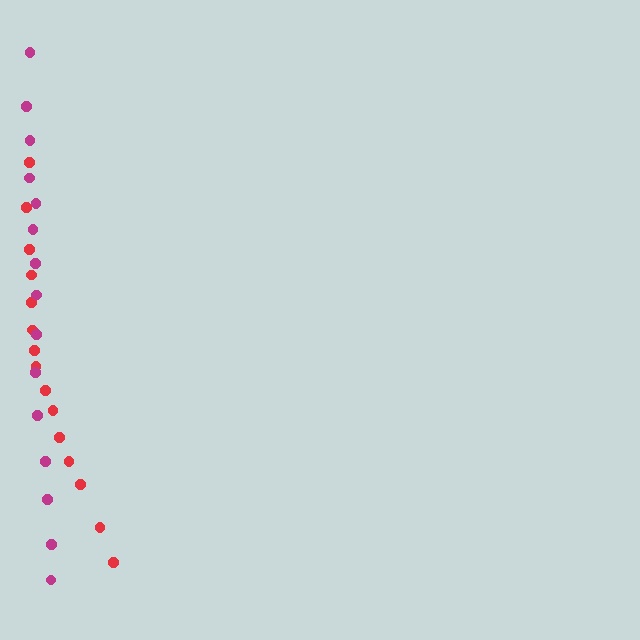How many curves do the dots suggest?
There are 2 distinct paths.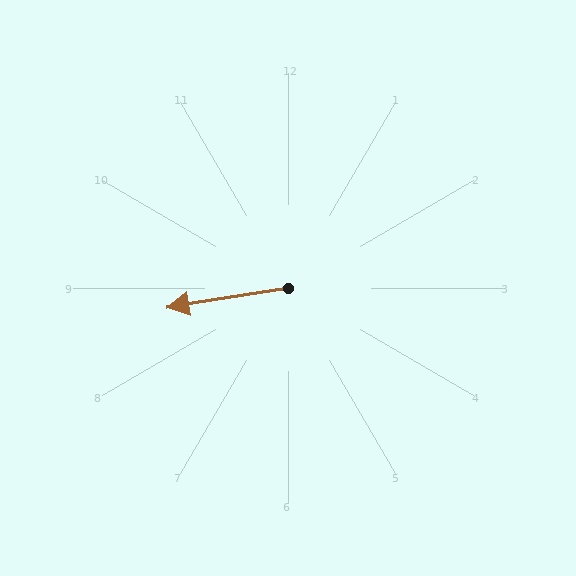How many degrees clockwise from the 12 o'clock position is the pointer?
Approximately 261 degrees.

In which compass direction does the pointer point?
West.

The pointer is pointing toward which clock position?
Roughly 9 o'clock.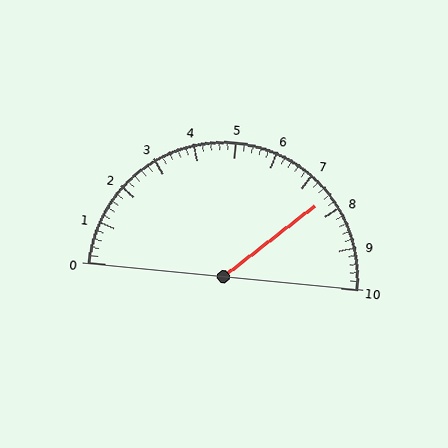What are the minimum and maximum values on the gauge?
The gauge ranges from 0 to 10.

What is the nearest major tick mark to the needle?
The nearest major tick mark is 8.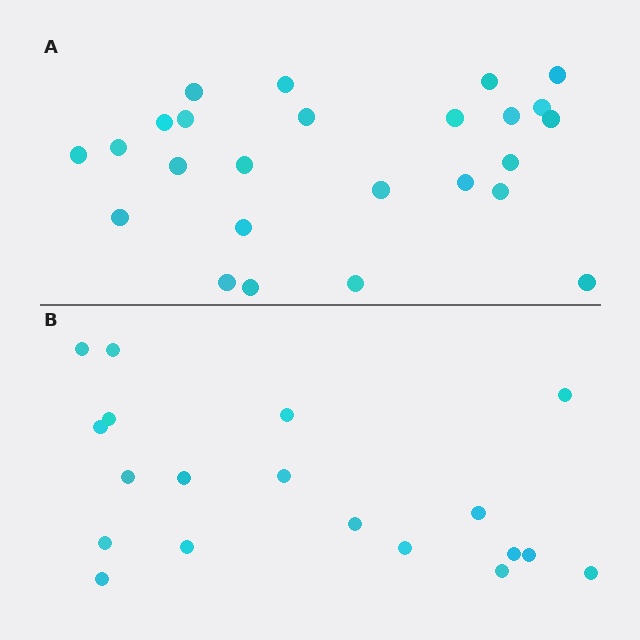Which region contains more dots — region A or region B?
Region A (the top region) has more dots.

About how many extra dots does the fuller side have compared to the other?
Region A has about 6 more dots than region B.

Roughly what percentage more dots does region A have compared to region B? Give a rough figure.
About 30% more.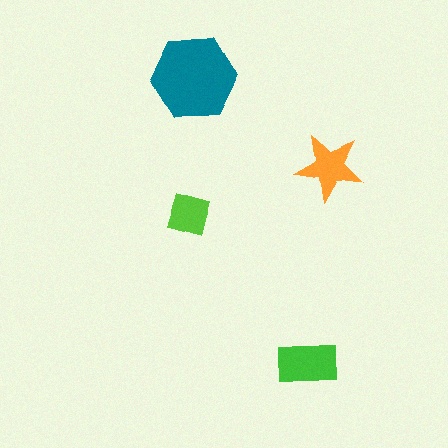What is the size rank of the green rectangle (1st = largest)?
2nd.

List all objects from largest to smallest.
The teal hexagon, the green rectangle, the orange star, the lime diamond.